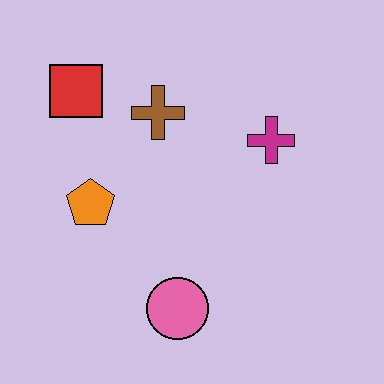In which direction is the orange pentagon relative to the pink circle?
The orange pentagon is above the pink circle.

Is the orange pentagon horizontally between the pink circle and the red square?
Yes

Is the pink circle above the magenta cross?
No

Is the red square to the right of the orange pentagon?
No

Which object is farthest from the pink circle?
The red square is farthest from the pink circle.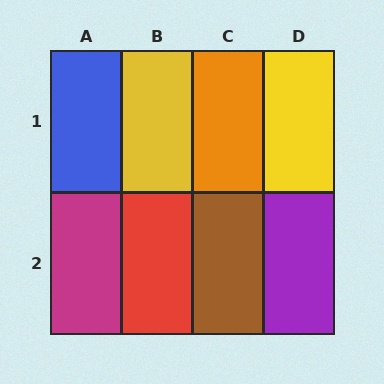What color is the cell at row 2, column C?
Brown.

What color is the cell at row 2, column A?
Magenta.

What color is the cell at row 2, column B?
Red.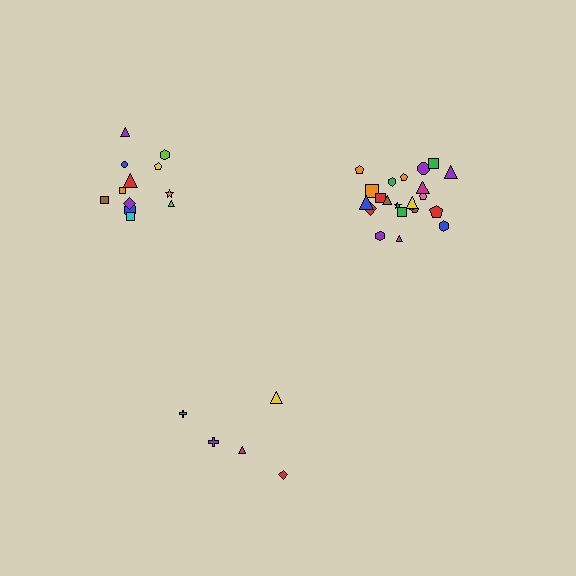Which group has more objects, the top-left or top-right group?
The top-right group.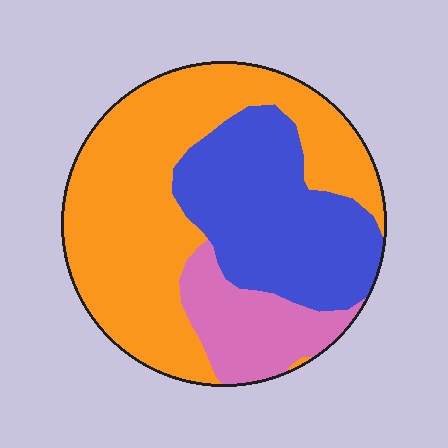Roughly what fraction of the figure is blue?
Blue covers roughly 30% of the figure.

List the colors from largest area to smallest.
From largest to smallest: orange, blue, pink.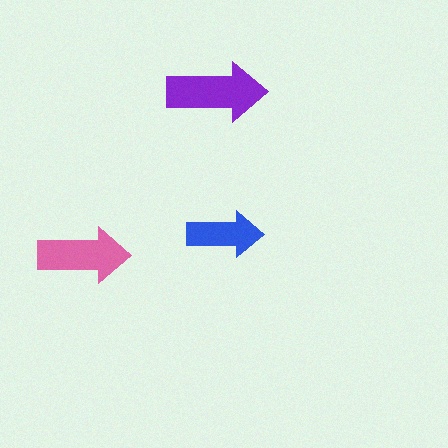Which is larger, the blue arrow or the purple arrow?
The purple one.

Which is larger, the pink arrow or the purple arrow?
The purple one.